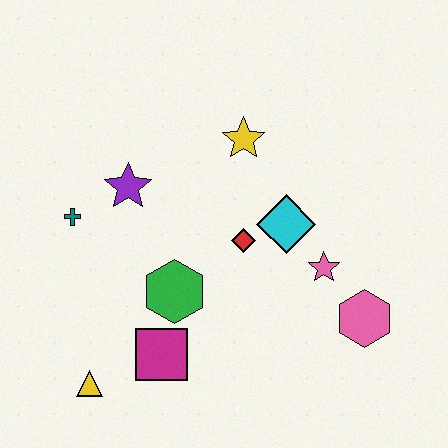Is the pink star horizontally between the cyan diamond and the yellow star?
No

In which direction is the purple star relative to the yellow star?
The purple star is to the left of the yellow star.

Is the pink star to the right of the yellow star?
Yes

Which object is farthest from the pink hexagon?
The teal cross is farthest from the pink hexagon.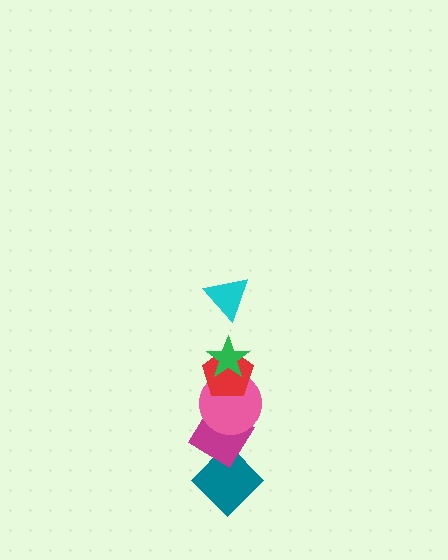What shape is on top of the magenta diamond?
The pink circle is on top of the magenta diamond.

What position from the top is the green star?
The green star is 2nd from the top.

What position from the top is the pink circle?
The pink circle is 4th from the top.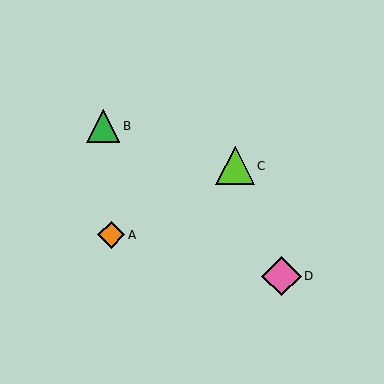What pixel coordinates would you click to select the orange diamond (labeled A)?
Click at (111, 235) to select the orange diamond A.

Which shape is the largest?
The pink diamond (labeled D) is the largest.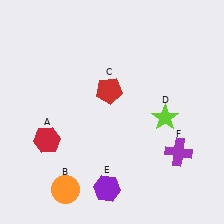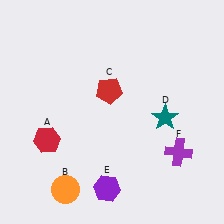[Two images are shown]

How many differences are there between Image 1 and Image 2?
There is 1 difference between the two images.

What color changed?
The star (D) changed from lime in Image 1 to teal in Image 2.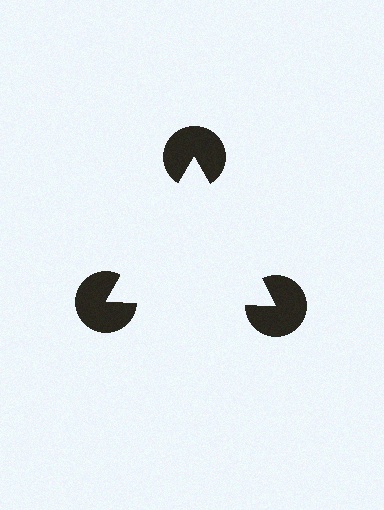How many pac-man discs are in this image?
There are 3 — one at each vertex of the illusory triangle.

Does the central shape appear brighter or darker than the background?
It typically appears slightly brighter than the background, even though no actual brightness change is drawn.